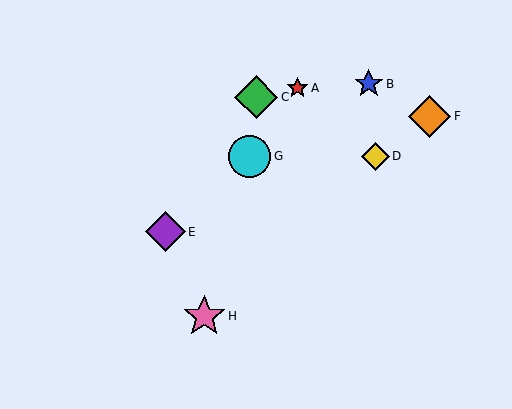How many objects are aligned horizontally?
2 objects (D, G) are aligned horizontally.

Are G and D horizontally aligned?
Yes, both are at y≈156.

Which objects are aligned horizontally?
Objects D, G are aligned horizontally.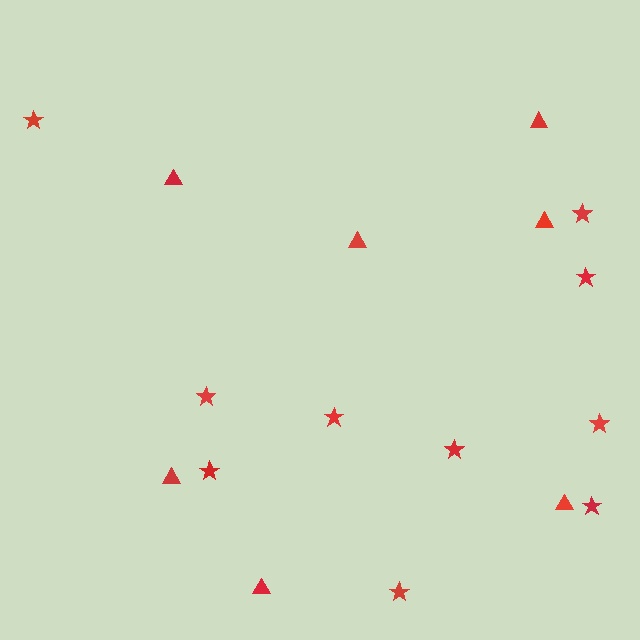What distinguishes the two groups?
There are 2 groups: one group of triangles (7) and one group of stars (10).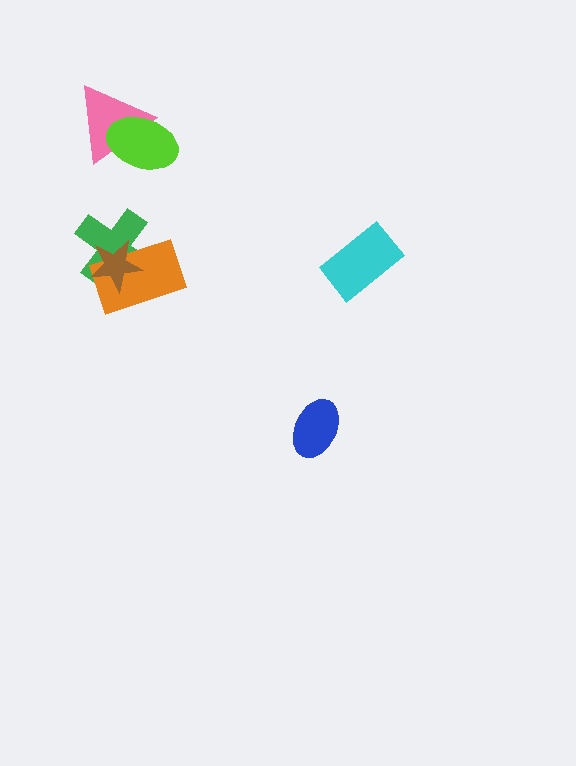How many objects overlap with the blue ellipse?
0 objects overlap with the blue ellipse.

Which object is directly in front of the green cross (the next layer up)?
The orange rectangle is directly in front of the green cross.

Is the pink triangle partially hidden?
Yes, it is partially covered by another shape.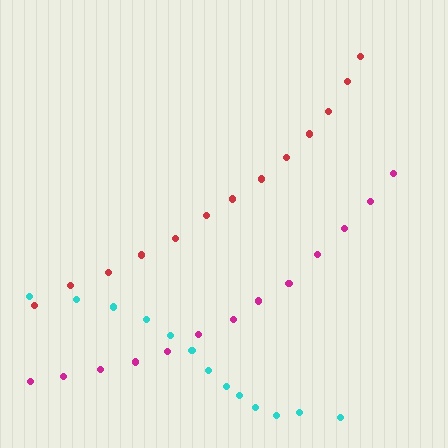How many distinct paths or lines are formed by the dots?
There are 3 distinct paths.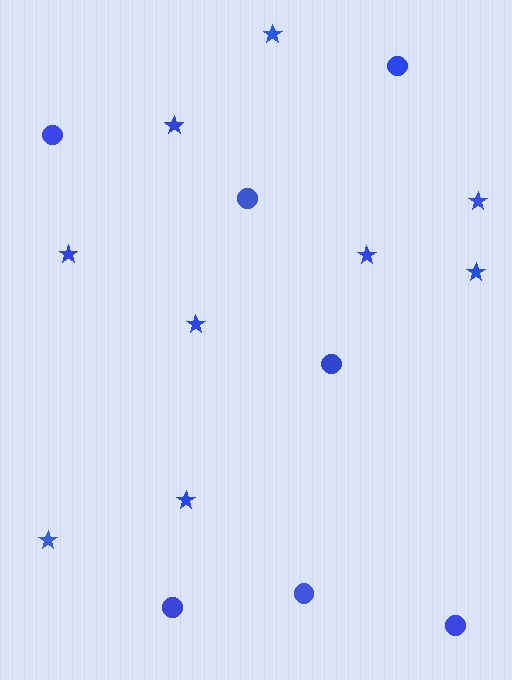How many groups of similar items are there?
There are 2 groups: one group of circles (7) and one group of stars (9).